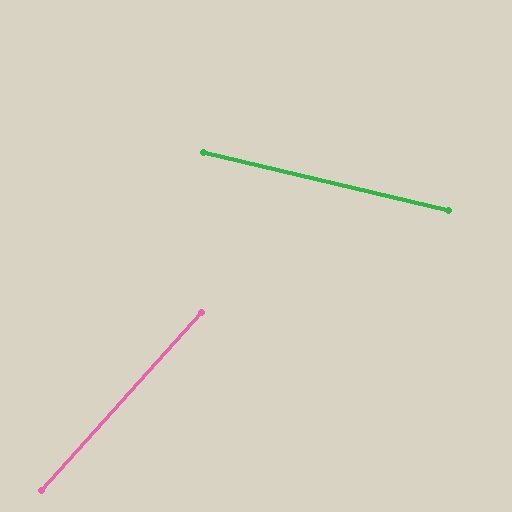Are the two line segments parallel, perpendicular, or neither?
Neither parallel nor perpendicular — they differ by about 61°.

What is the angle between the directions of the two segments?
Approximately 61 degrees.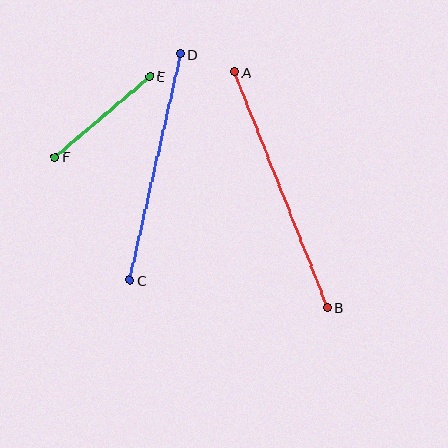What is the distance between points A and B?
The distance is approximately 253 pixels.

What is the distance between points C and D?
The distance is approximately 232 pixels.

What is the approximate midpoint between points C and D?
The midpoint is at approximately (155, 167) pixels.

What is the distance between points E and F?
The distance is approximately 124 pixels.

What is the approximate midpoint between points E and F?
The midpoint is at approximately (102, 117) pixels.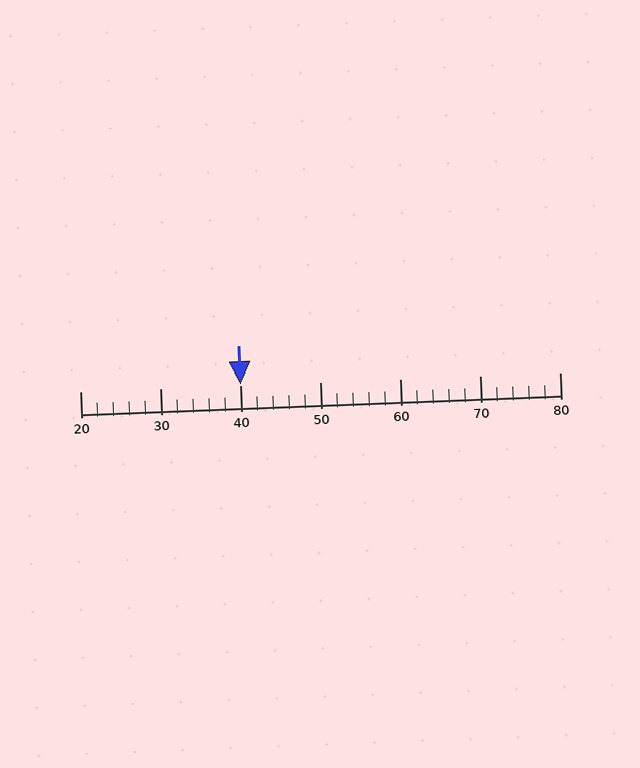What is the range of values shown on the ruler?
The ruler shows values from 20 to 80.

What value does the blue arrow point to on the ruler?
The blue arrow points to approximately 40.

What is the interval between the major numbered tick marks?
The major tick marks are spaced 10 units apart.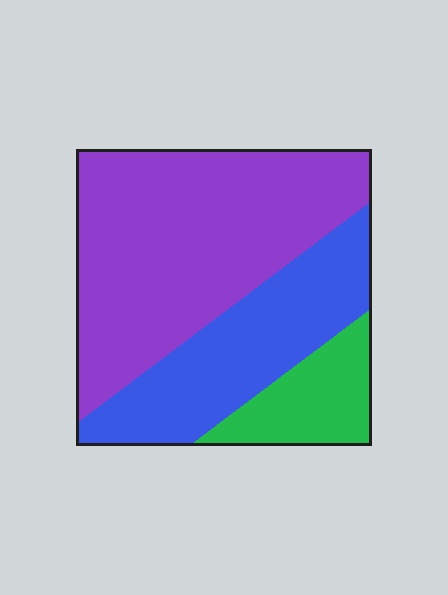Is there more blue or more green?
Blue.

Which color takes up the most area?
Purple, at roughly 55%.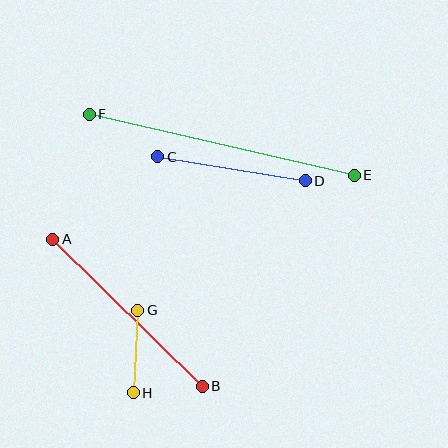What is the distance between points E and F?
The distance is approximately 272 pixels.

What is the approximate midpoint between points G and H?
The midpoint is at approximately (135, 352) pixels.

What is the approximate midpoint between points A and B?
The midpoint is at approximately (128, 313) pixels.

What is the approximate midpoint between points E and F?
The midpoint is at approximately (222, 145) pixels.